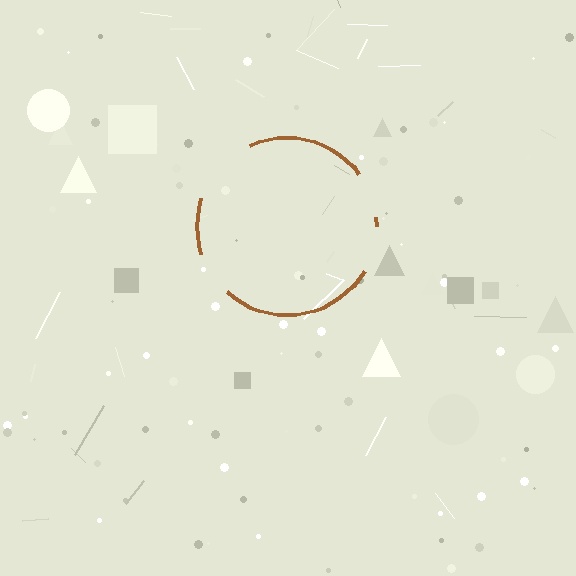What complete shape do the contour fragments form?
The contour fragments form a circle.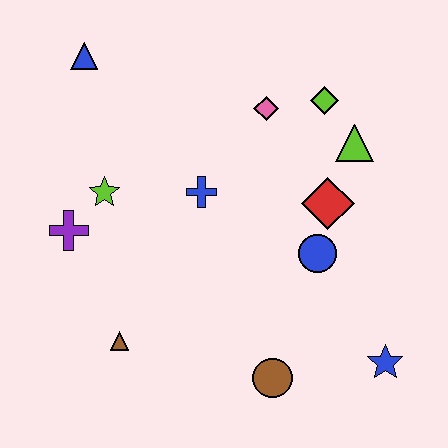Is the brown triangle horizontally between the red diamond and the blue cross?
No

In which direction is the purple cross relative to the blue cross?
The purple cross is to the left of the blue cross.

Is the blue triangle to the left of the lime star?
Yes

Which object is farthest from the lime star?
The blue star is farthest from the lime star.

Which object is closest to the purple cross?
The lime star is closest to the purple cross.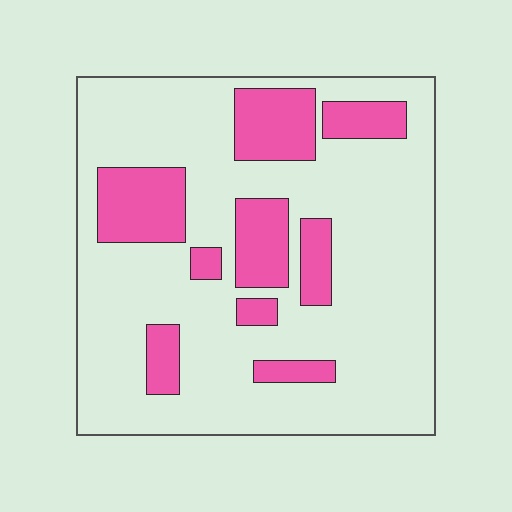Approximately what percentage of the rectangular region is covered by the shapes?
Approximately 25%.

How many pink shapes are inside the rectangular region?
9.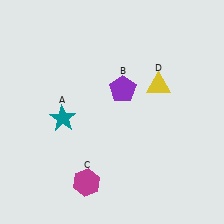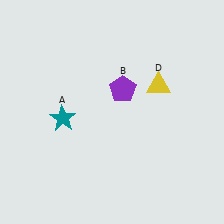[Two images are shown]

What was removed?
The magenta hexagon (C) was removed in Image 2.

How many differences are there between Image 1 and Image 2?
There is 1 difference between the two images.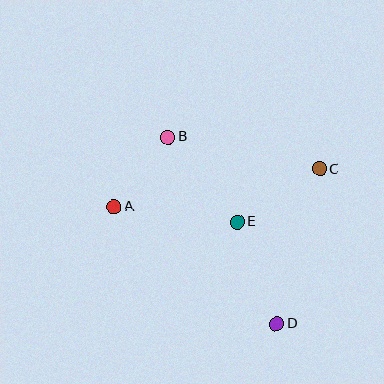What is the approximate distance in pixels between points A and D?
The distance between A and D is approximately 201 pixels.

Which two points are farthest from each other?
Points B and D are farthest from each other.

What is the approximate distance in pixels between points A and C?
The distance between A and C is approximately 209 pixels.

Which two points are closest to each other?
Points A and B are closest to each other.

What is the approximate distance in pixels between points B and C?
The distance between B and C is approximately 155 pixels.